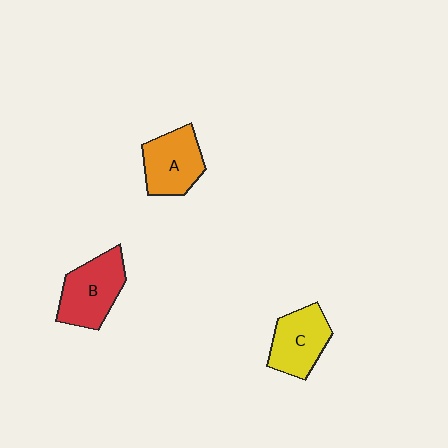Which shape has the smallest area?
Shape C (yellow).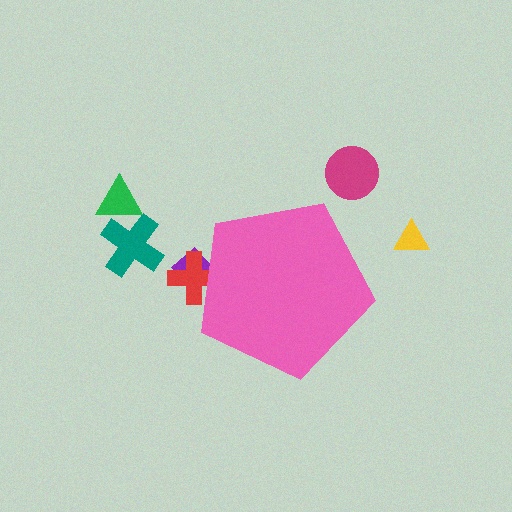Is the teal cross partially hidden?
No, the teal cross is fully visible.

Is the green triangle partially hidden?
No, the green triangle is fully visible.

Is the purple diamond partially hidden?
Yes, the purple diamond is partially hidden behind the pink pentagon.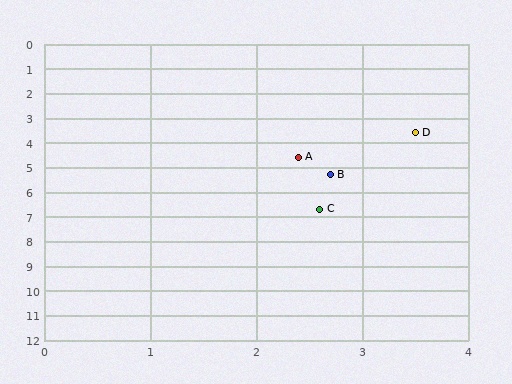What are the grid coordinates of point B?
Point B is at approximately (2.7, 5.3).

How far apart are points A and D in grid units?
Points A and D are about 1.5 grid units apart.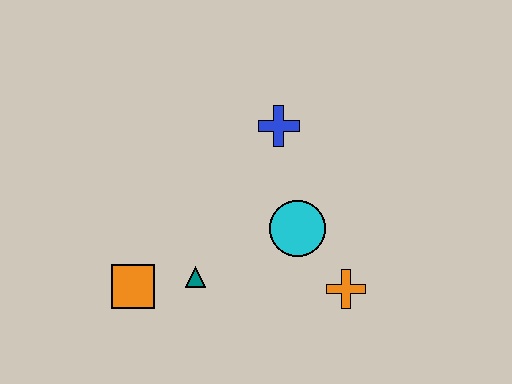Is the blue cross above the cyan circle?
Yes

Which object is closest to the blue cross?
The cyan circle is closest to the blue cross.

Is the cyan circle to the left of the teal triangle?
No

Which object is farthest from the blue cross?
The orange square is farthest from the blue cross.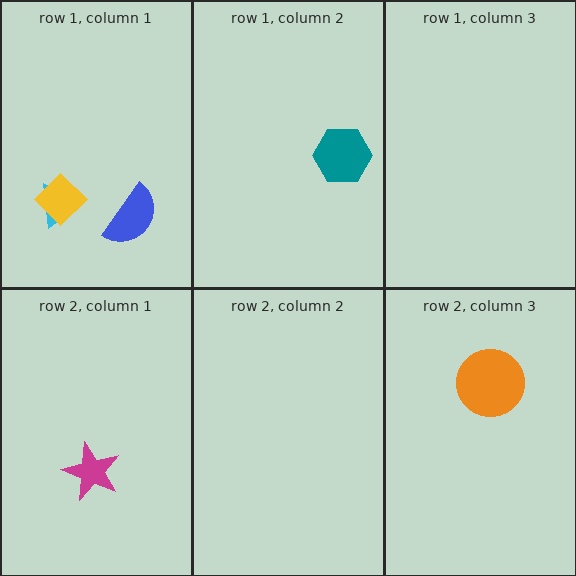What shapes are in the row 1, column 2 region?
The teal hexagon.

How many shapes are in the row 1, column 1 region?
3.